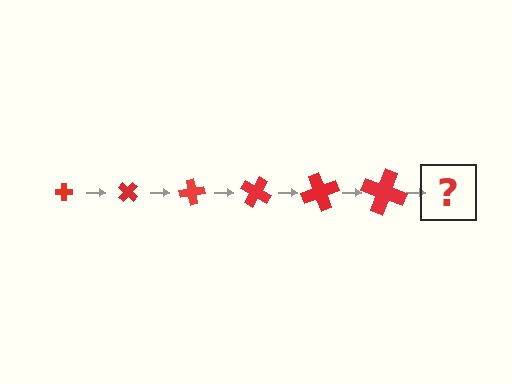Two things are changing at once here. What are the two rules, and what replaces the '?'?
The two rules are that the cross grows larger each step and it rotates 40 degrees each step. The '?' should be a cross, larger than the previous one and rotated 240 degrees from the start.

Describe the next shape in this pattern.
It should be a cross, larger than the previous one and rotated 240 degrees from the start.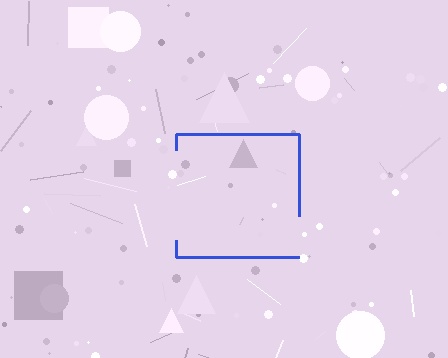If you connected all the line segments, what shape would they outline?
They would outline a square.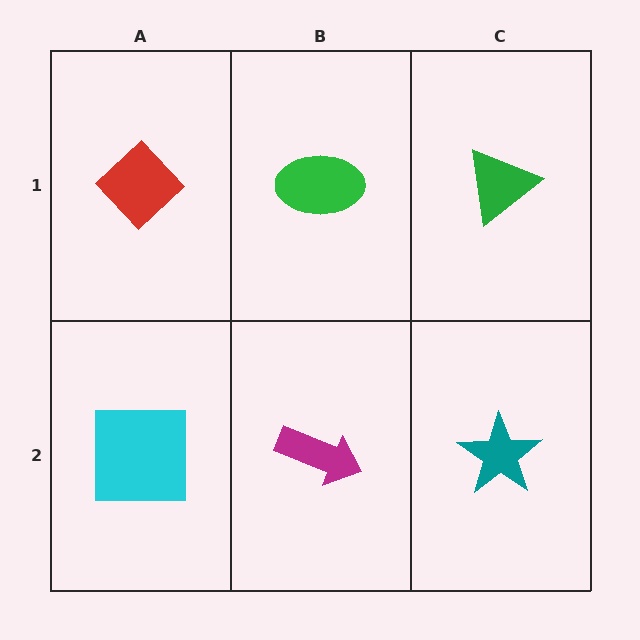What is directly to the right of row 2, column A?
A magenta arrow.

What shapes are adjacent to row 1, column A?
A cyan square (row 2, column A), a green ellipse (row 1, column B).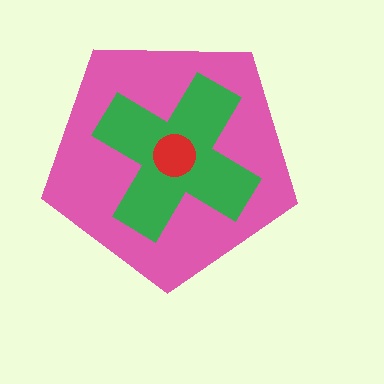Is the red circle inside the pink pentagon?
Yes.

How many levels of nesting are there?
3.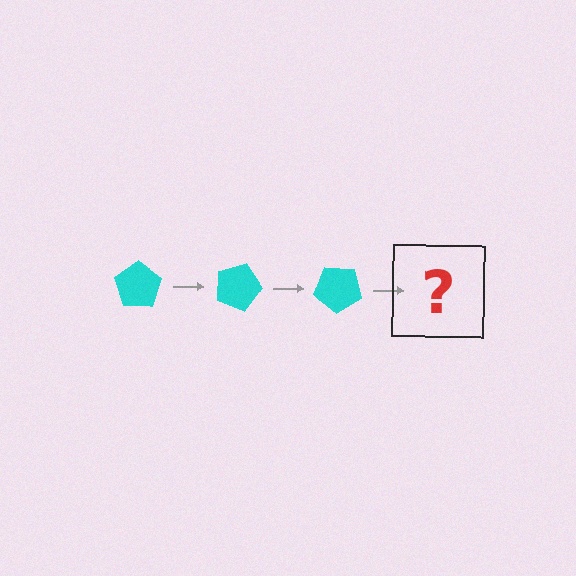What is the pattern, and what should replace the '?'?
The pattern is that the pentagon rotates 20 degrees each step. The '?' should be a cyan pentagon rotated 60 degrees.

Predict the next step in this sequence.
The next step is a cyan pentagon rotated 60 degrees.